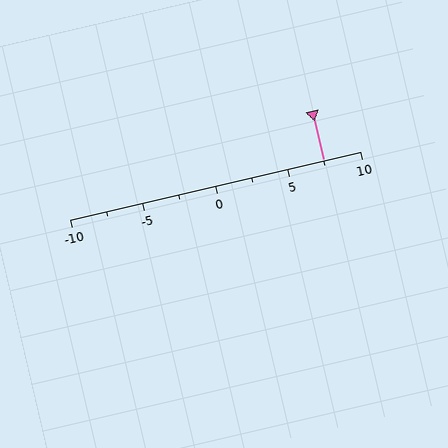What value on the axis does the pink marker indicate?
The marker indicates approximately 7.5.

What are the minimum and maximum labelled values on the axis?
The axis runs from -10 to 10.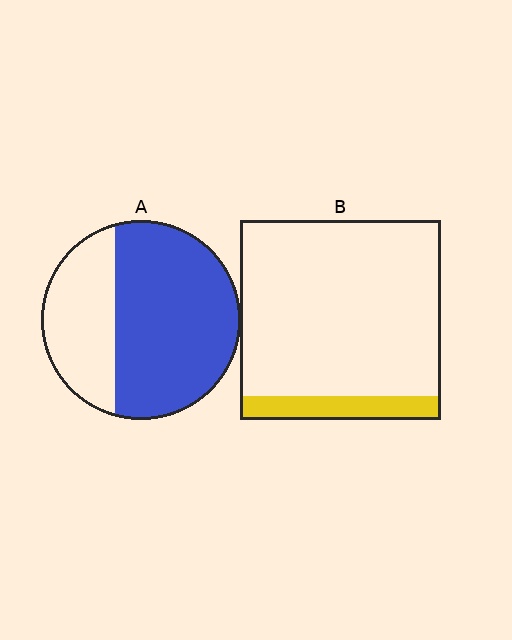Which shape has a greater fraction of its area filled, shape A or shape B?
Shape A.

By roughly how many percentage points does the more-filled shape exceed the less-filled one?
By roughly 55 percentage points (A over B).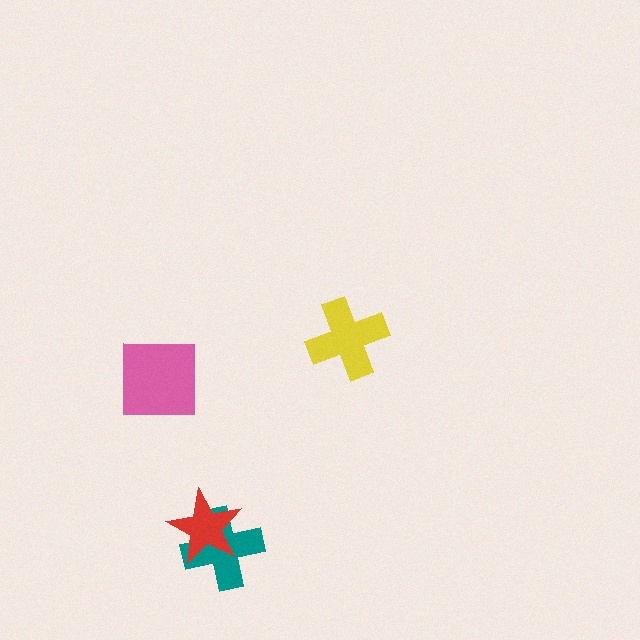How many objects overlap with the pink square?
0 objects overlap with the pink square.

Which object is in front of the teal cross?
The red star is in front of the teal cross.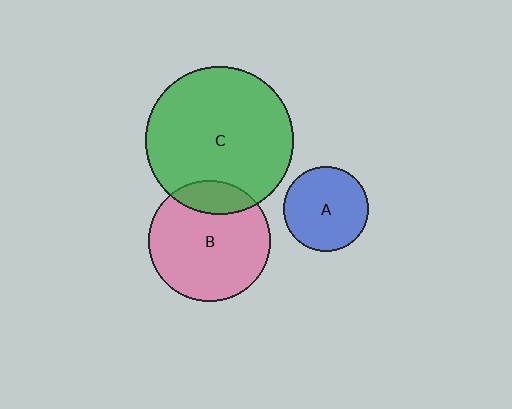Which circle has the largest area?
Circle C (green).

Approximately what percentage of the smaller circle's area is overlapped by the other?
Approximately 20%.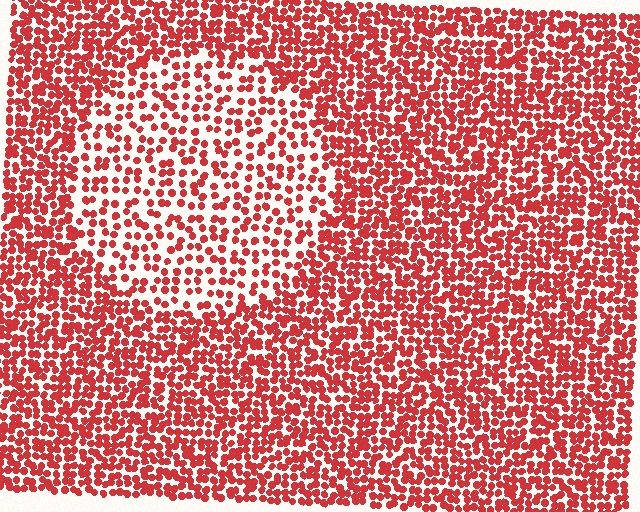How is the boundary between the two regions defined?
The boundary is defined by a change in element density (approximately 1.9x ratio). All elements are the same color, size, and shape.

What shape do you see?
I see a circle.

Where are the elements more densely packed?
The elements are more densely packed outside the circle boundary.